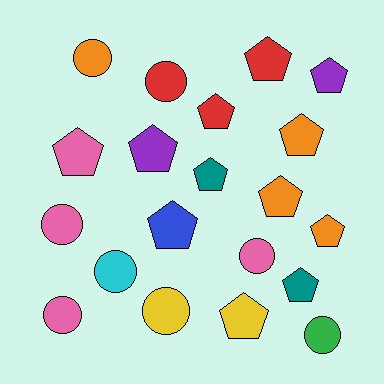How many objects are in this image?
There are 20 objects.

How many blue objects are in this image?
There is 1 blue object.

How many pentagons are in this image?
There are 12 pentagons.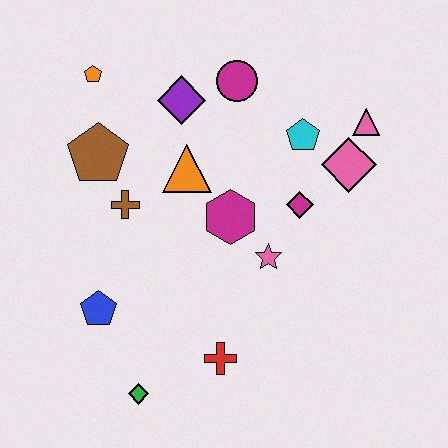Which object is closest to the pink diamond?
The pink triangle is closest to the pink diamond.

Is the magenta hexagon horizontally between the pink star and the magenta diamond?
No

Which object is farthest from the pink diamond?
The green diamond is farthest from the pink diamond.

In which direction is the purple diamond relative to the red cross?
The purple diamond is above the red cross.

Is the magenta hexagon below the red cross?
No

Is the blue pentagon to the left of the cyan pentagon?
Yes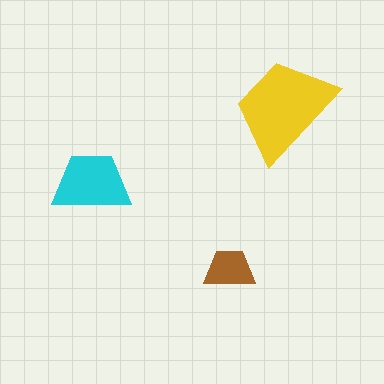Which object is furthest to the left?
The cyan trapezoid is leftmost.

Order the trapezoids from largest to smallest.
the yellow one, the cyan one, the brown one.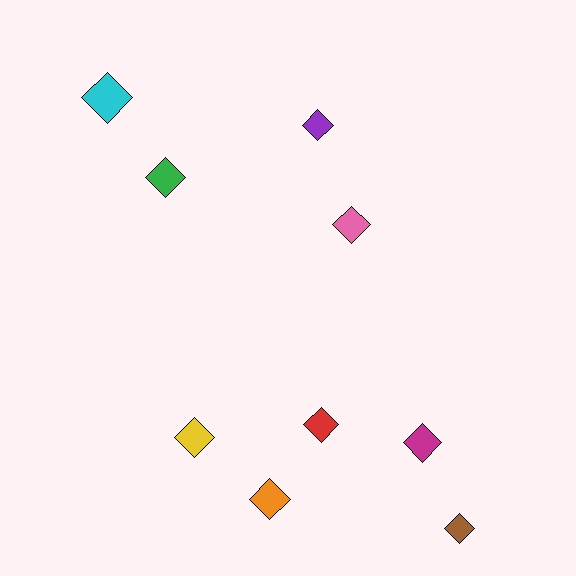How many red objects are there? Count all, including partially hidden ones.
There is 1 red object.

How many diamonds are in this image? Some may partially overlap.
There are 9 diamonds.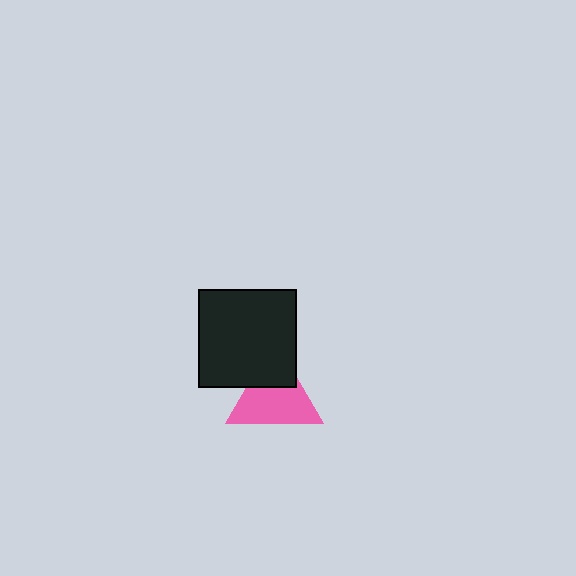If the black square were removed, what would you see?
You would see the complete pink triangle.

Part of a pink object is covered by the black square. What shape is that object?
It is a triangle.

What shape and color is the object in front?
The object in front is a black square.